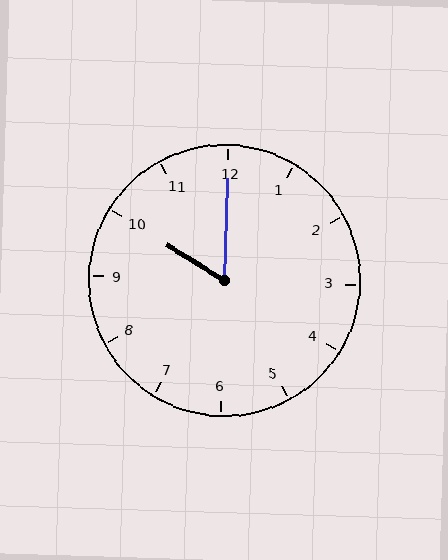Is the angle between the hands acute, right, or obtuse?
It is acute.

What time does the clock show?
10:00.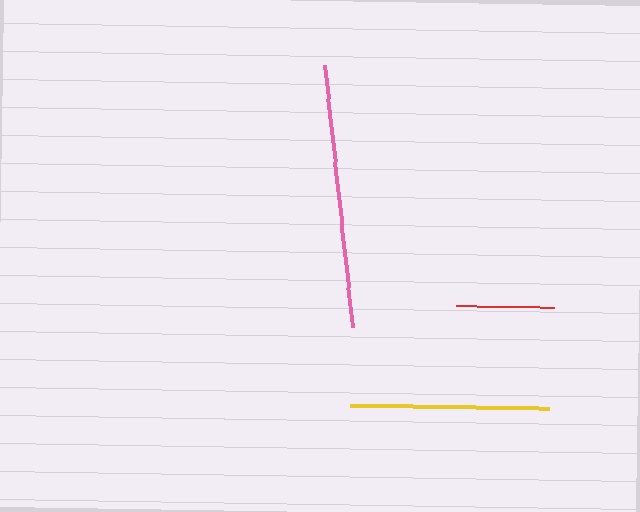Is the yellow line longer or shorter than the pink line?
The pink line is longer than the yellow line.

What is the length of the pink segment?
The pink segment is approximately 263 pixels long.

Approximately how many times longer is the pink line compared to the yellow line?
The pink line is approximately 1.3 times the length of the yellow line.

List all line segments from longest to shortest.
From longest to shortest: pink, yellow, red.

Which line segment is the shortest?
The red line is the shortest at approximately 98 pixels.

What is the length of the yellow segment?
The yellow segment is approximately 200 pixels long.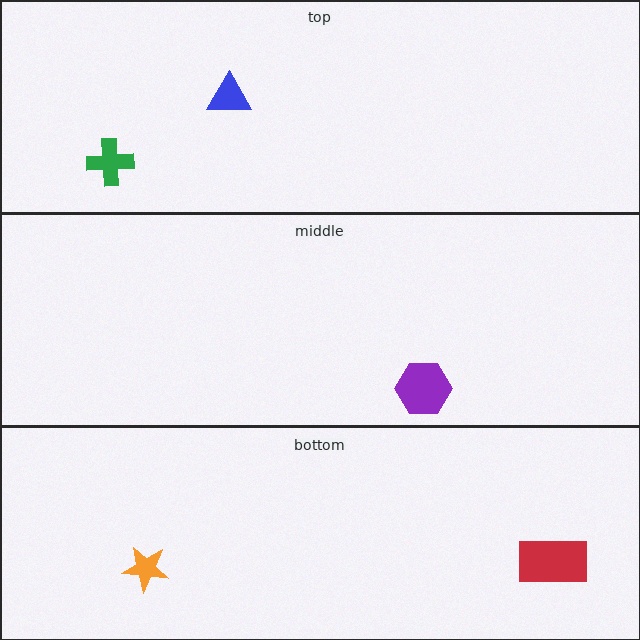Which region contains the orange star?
The bottom region.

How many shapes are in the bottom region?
2.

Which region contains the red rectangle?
The bottom region.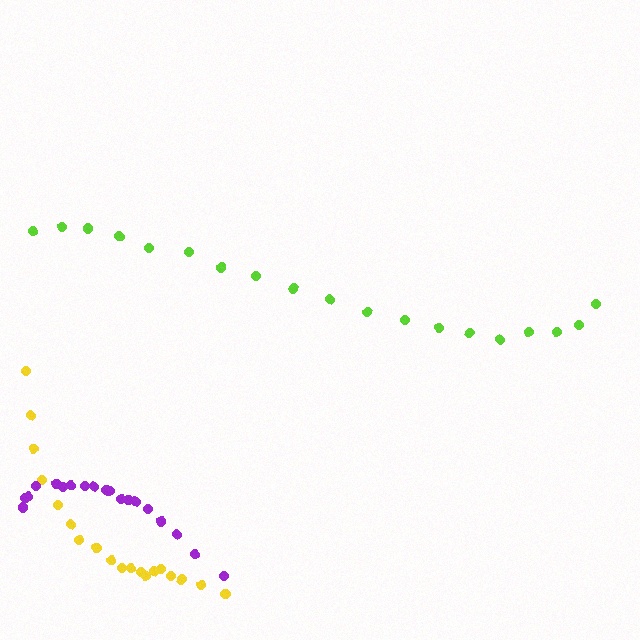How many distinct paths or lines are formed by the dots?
There are 3 distinct paths.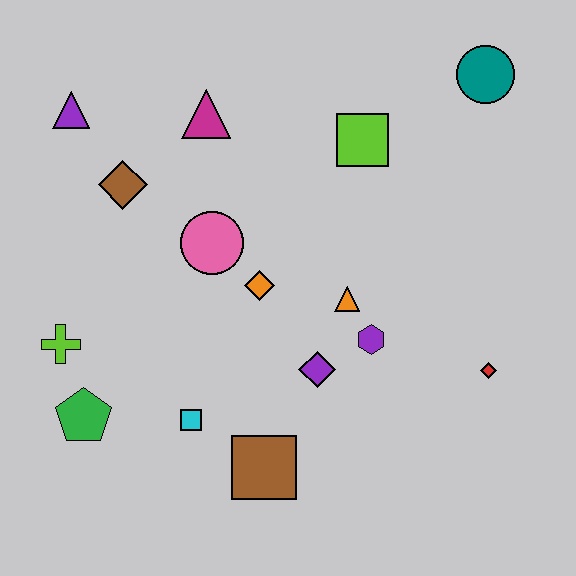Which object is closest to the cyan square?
The brown square is closest to the cyan square.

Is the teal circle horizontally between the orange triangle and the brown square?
No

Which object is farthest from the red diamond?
The purple triangle is farthest from the red diamond.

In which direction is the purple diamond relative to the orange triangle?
The purple diamond is below the orange triangle.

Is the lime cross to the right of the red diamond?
No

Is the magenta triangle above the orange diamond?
Yes